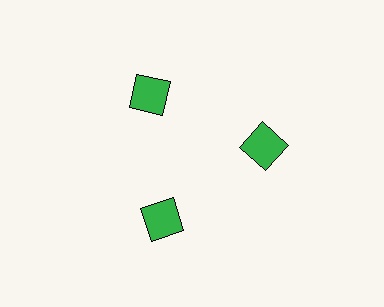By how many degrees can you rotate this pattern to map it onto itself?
The pattern maps onto itself every 120 degrees of rotation.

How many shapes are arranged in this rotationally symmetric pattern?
There are 3 shapes, arranged in 3 groups of 1.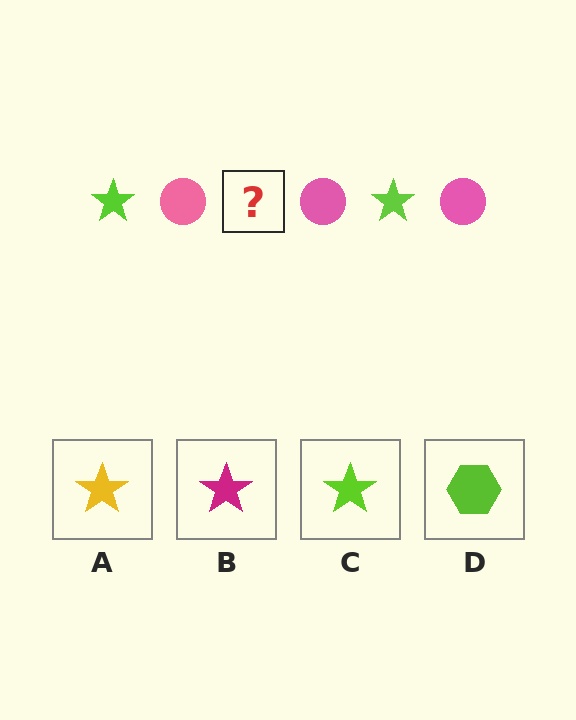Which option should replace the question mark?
Option C.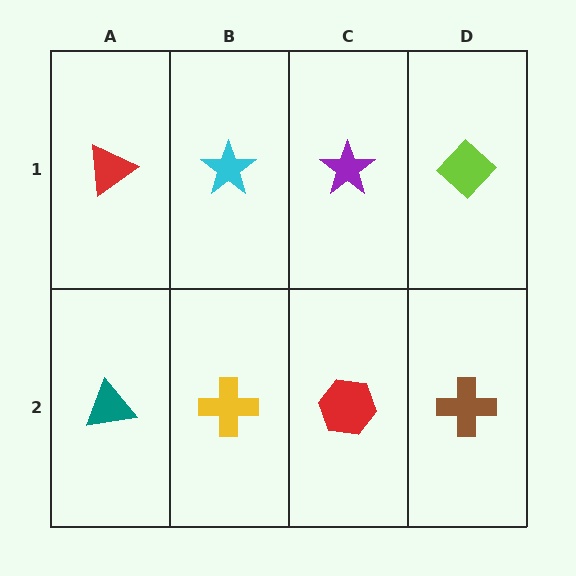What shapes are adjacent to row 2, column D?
A lime diamond (row 1, column D), a red hexagon (row 2, column C).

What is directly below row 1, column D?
A brown cross.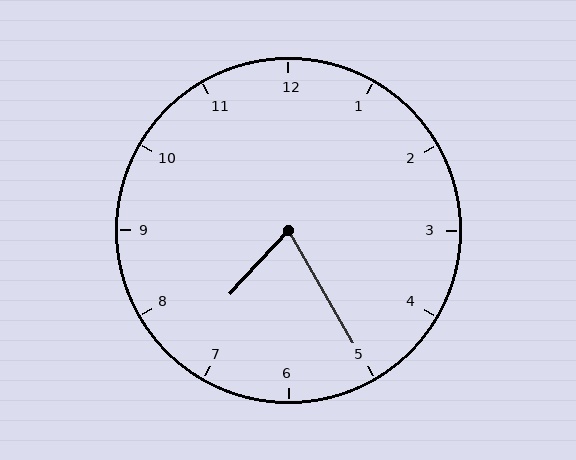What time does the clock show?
7:25.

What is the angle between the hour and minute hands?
Approximately 72 degrees.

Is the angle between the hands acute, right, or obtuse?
It is acute.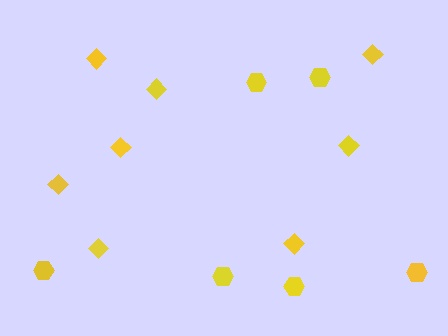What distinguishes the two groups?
There are 2 groups: one group of hexagons (6) and one group of diamonds (8).